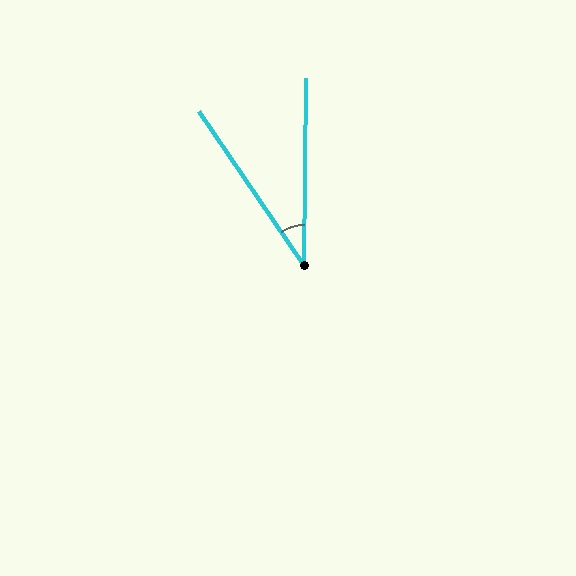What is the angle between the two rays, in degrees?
Approximately 35 degrees.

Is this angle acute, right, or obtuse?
It is acute.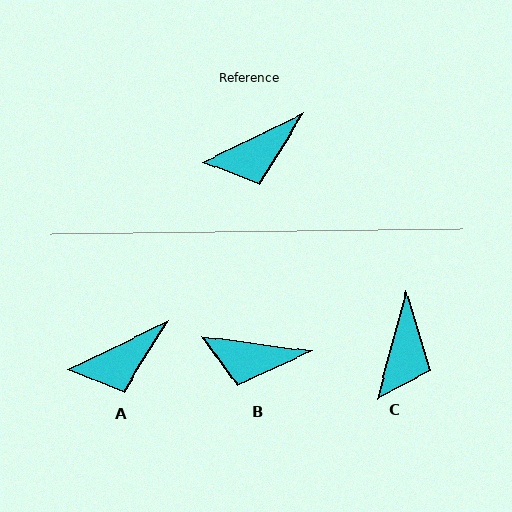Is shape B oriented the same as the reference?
No, it is off by about 33 degrees.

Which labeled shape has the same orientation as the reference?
A.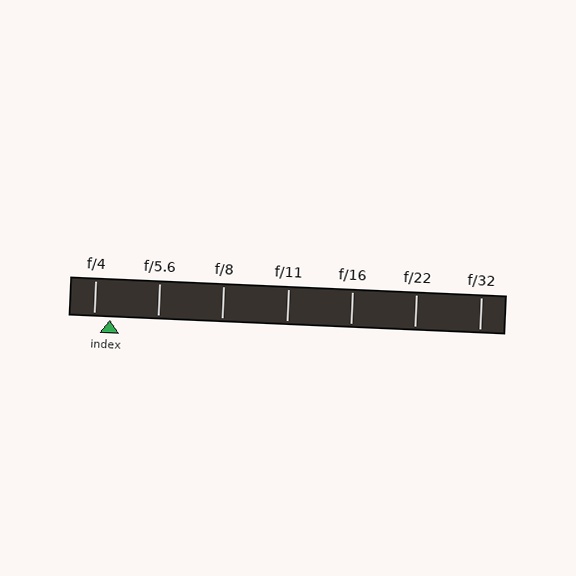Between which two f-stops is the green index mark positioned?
The index mark is between f/4 and f/5.6.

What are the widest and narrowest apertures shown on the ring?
The widest aperture shown is f/4 and the narrowest is f/32.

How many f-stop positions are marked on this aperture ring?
There are 7 f-stop positions marked.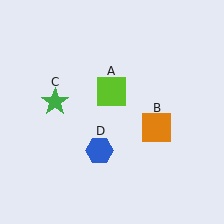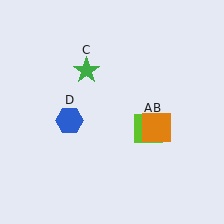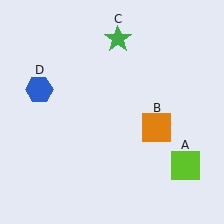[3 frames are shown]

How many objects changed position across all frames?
3 objects changed position: lime square (object A), green star (object C), blue hexagon (object D).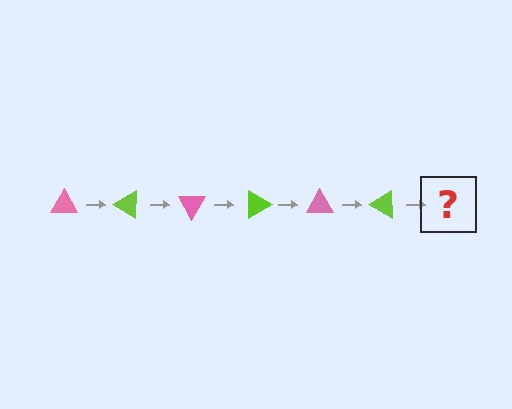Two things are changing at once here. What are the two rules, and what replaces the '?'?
The two rules are that it rotates 30 degrees each step and the color cycles through pink and lime. The '?' should be a pink triangle, rotated 180 degrees from the start.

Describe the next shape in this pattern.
It should be a pink triangle, rotated 180 degrees from the start.